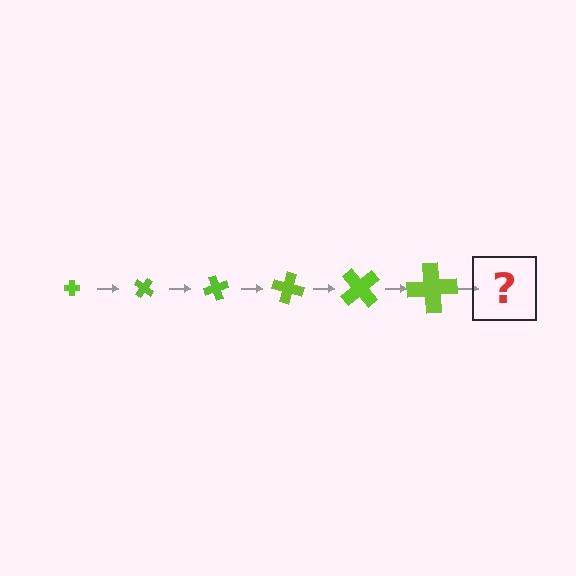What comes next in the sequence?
The next element should be a cross, larger than the previous one and rotated 210 degrees from the start.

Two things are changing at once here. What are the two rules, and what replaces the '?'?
The two rules are that the cross grows larger each step and it rotates 35 degrees each step. The '?' should be a cross, larger than the previous one and rotated 210 degrees from the start.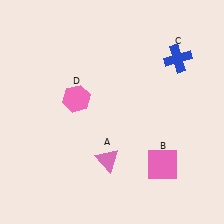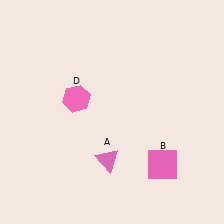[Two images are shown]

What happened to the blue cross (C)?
The blue cross (C) was removed in Image 2. It was in the top-right area of Image 1.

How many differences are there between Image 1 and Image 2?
There is 1 difference between the two images.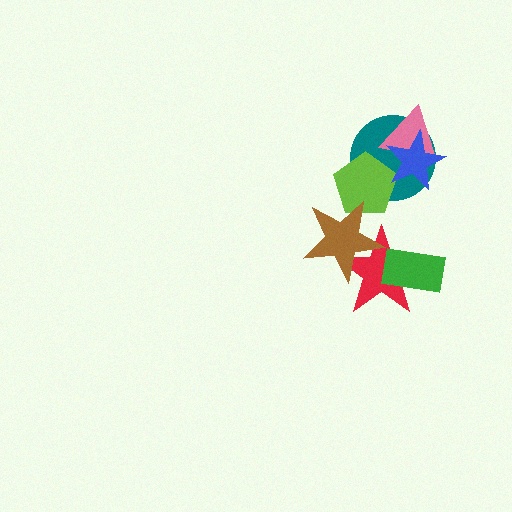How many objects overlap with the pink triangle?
2 objects overlap with the pink triangle.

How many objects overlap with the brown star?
2 objects overlap with the brown star.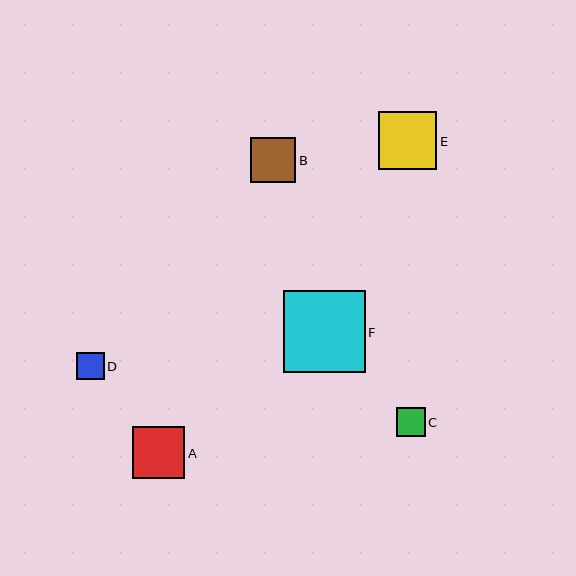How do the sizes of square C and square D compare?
Square C and square D are approximately the same size.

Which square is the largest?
Square F is the largest with a size of approximately 82 pixels.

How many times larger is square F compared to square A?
Square F is approximately 1.6 times the size of square A.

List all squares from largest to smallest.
From largest to smallest: F, E, A, B, C, D.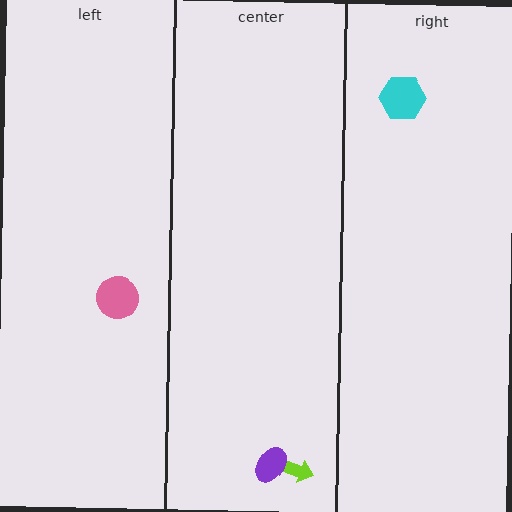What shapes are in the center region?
The lime arrow, the purple ellipse.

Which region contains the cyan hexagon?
The right region.